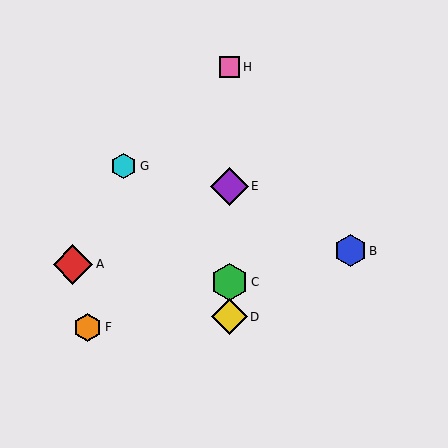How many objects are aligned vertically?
4 objects (C, D, E, H) are aligned vertically.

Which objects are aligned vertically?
Objects C, D, E, H are aligned vertically.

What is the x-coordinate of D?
Object D is at x≈229.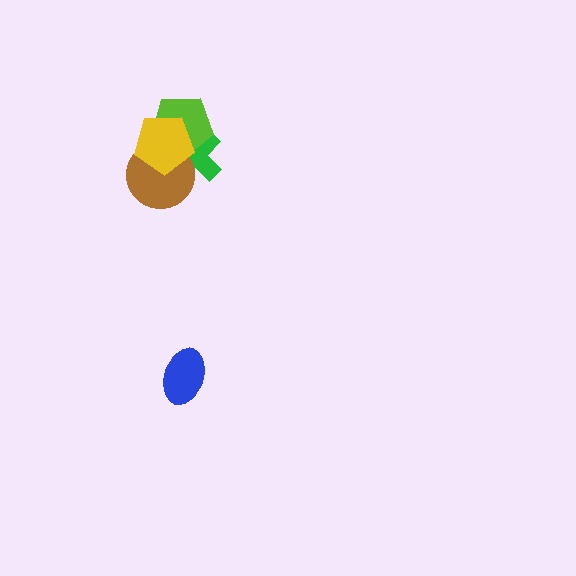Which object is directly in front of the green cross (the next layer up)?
The brown circle is directly in front of the green cross.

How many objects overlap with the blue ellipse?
0 objects overlap with the blue ellipse.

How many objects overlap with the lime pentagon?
3 objects overlap with the lime pentagon.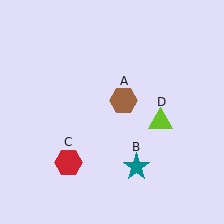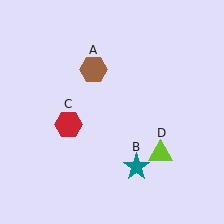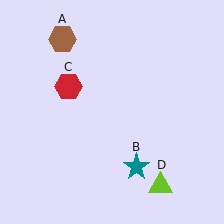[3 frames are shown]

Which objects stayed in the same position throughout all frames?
Teal star (object B) remained stationary.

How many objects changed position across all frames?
3 objects changed position: brown hexagon (object A), red hexagon (object C), lime triangle (object D).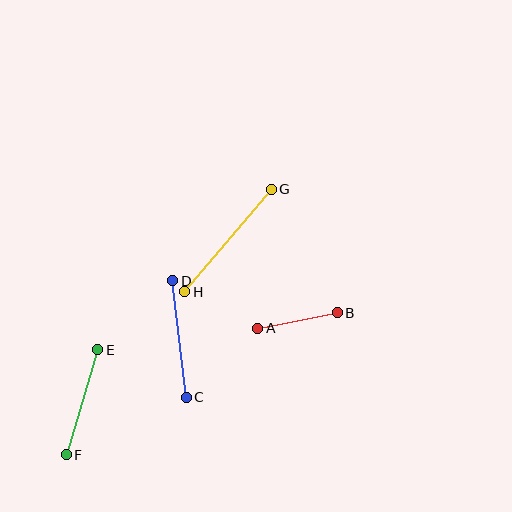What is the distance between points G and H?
The distance is approximately 134 pixels.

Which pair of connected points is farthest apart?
Points G and H are farthest apart.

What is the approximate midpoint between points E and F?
The midpoint is at approximately (82, 402) pixels.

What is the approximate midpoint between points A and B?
The midpoint is at approximately (297, 321) pixels.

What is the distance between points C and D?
The distance is approximately 117 pixels.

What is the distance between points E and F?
The distance is approximately 109 pixels.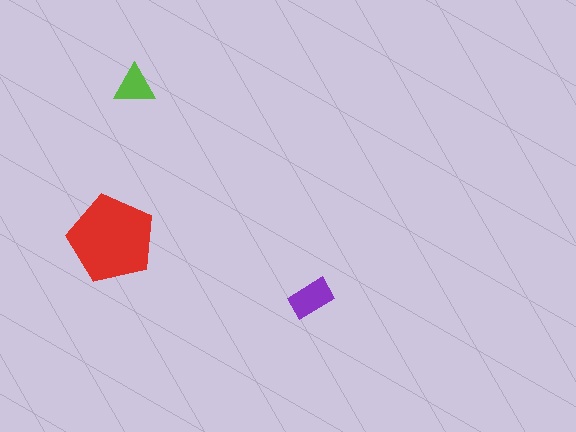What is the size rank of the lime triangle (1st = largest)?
3rd.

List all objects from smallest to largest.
The lime triangle, the purple rectangle, the red pentagon.